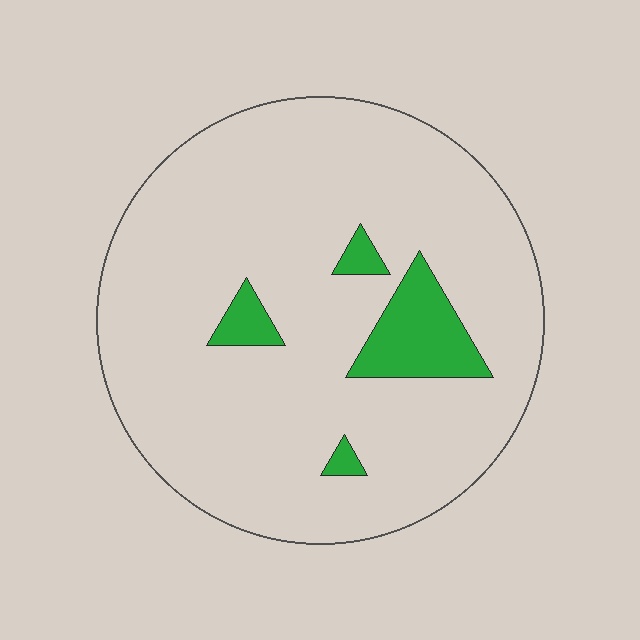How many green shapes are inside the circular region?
4.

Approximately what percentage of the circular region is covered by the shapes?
Approximately 10%.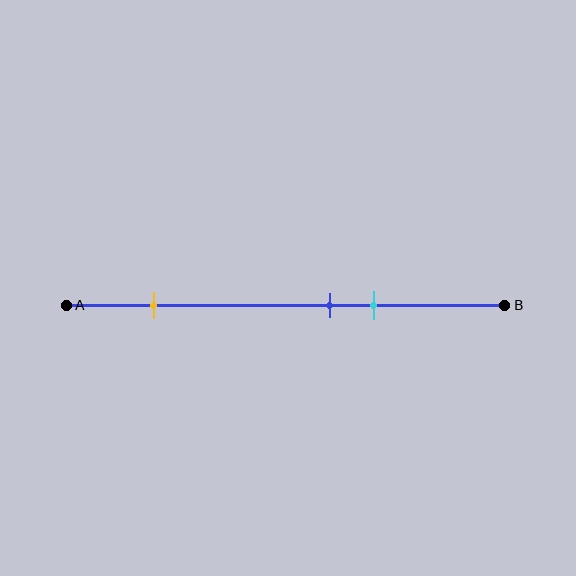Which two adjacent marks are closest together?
The blue and cyan marks are the closest adjacent pair.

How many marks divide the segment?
There are 3 marks dividing the segment.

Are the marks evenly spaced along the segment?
No, the marks are not evenly spaced.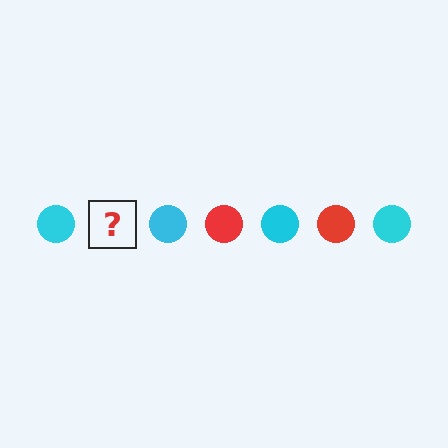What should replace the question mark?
The question mark should be replaced with a red circle.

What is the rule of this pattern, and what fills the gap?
The rule is that the pattern cycles through cyan, red circles. The gap should be filled with a red circle.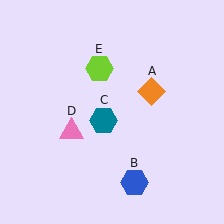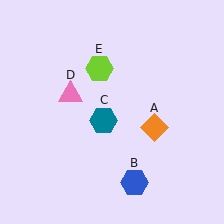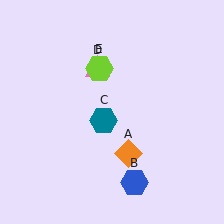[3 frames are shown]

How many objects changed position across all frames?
2 objects changed position: orange diamond (object A), pink triangle (object D).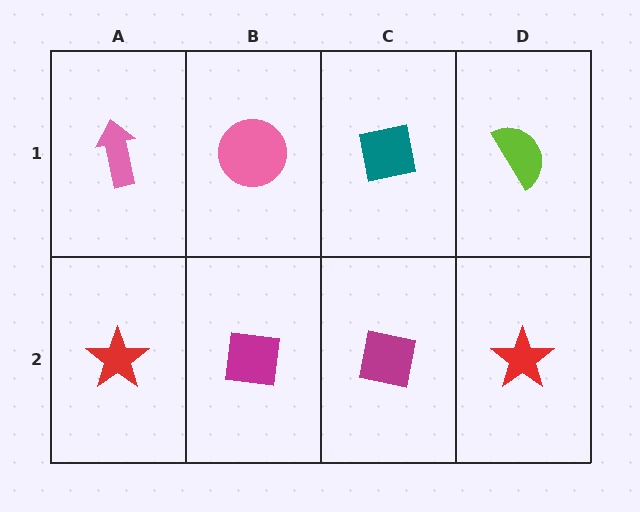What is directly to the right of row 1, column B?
A teal square.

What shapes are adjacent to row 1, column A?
A red star (row 2, column A), a pink circle (row 1, column B).